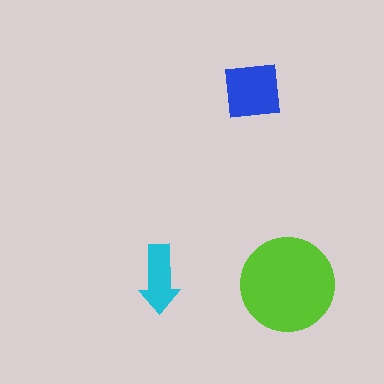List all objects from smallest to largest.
The cyan arrow, the blue square, the lime circle.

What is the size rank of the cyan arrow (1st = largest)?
3rd.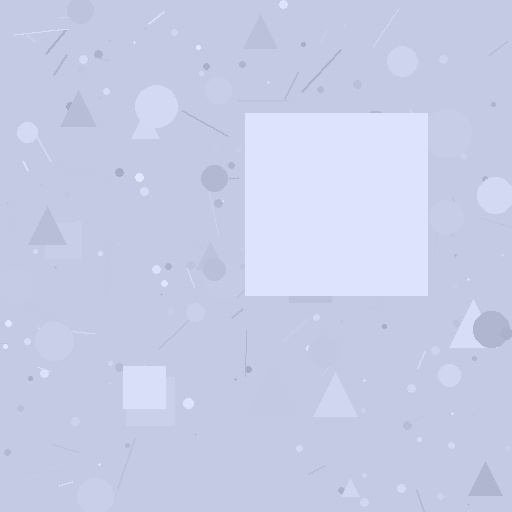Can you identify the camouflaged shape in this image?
The camouflaged shape is a square.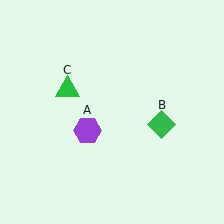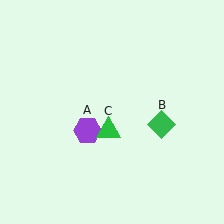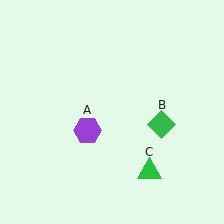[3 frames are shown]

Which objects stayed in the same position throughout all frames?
Purple hexagon (object A) and green diamond (object B) remained stationary.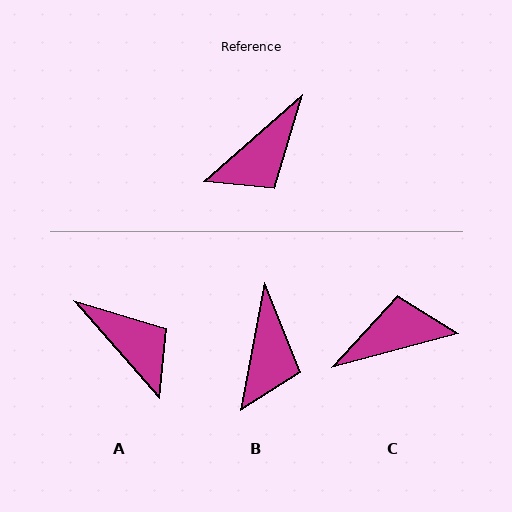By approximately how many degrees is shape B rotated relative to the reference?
Approximately 38 degrees counter-clockwise.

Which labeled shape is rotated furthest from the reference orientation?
C, about 154 degrees away.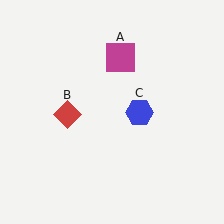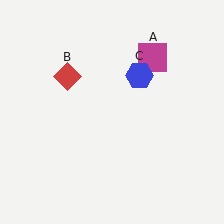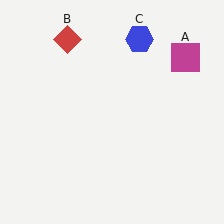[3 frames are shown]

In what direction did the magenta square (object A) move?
The magenta square (object A) moved right.